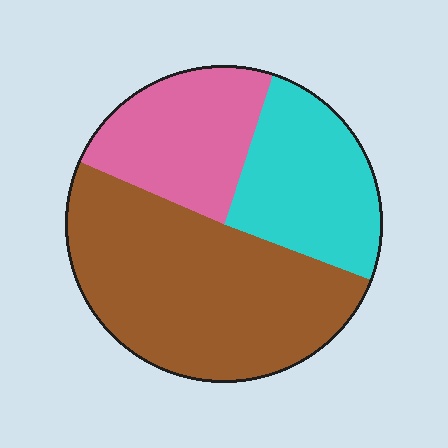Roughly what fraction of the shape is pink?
Pink takes up about one quarter (1/4) of the shape.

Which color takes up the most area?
Brown, at roughly 50%.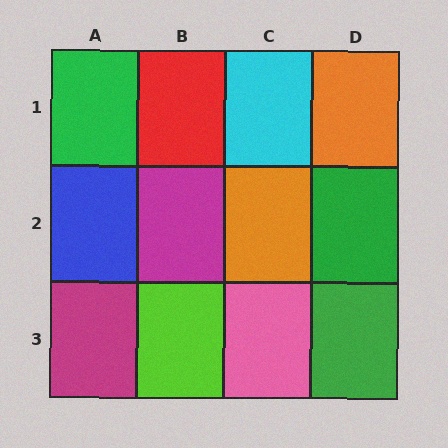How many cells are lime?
1 cell is lime.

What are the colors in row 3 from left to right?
Magenta, lime, pink, green.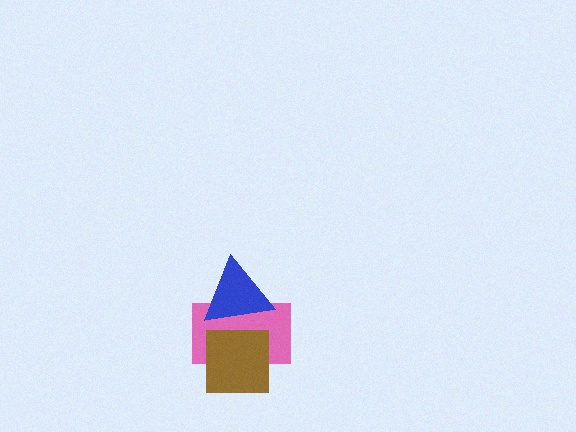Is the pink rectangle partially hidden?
Yes, it is partially covered by another shape.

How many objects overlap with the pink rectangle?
2 objects overlap with the pink rectangle.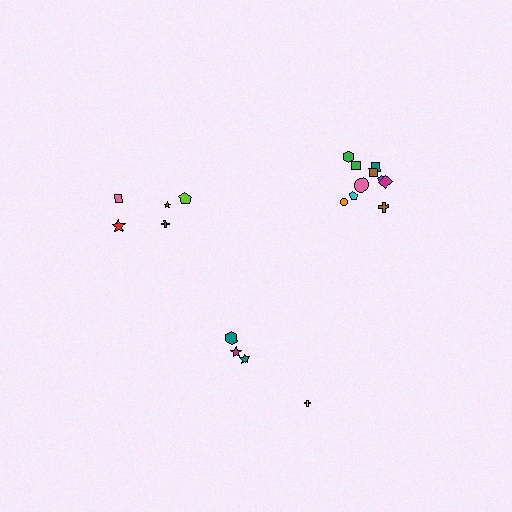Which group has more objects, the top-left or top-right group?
The top-right group.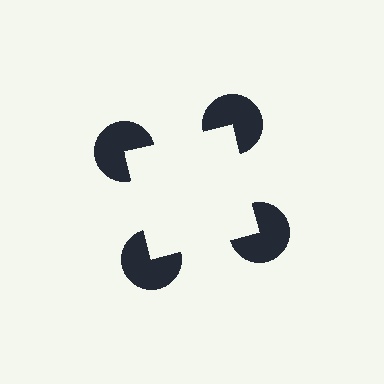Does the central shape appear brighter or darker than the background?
It typically appears slightly brighter than the background, even though no actual brightness change is drawn.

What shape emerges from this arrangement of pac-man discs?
An illusory square — its edges are inferred from the aligned wedge cuts in the pac-man discs, not physically drawn.